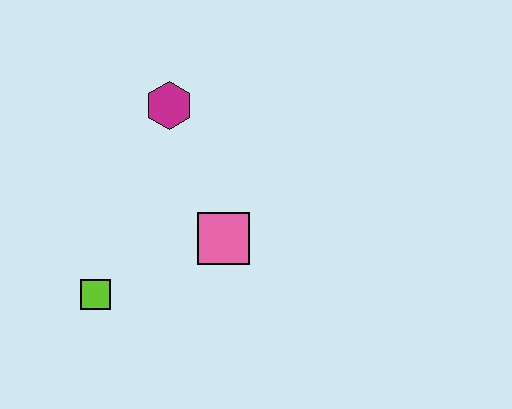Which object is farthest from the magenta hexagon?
The lime square is farthest from the magenta hexagon.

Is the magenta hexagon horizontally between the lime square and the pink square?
Yes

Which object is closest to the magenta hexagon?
The pink square is closest to the magenta hexagon.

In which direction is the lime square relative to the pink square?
The lime square is to the left of the pink square.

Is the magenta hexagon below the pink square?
No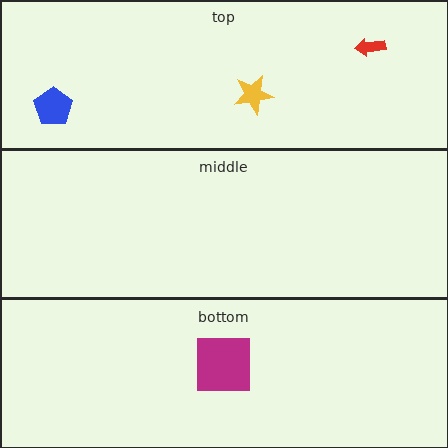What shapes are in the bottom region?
The magenta square.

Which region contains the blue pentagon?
The top region.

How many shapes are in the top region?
3.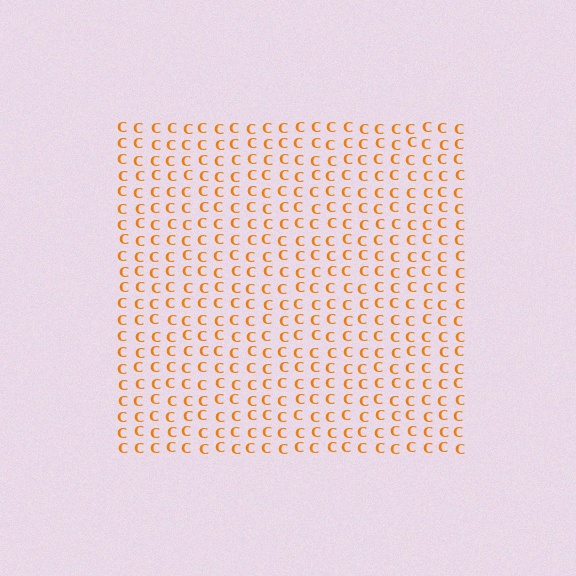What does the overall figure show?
The overall figure shows a square.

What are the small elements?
The small elements are letter C's.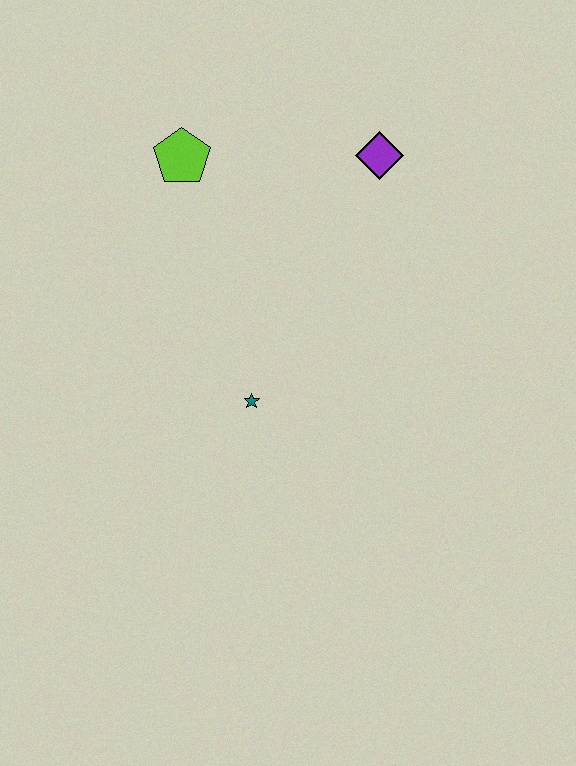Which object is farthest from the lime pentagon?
The teal star is farthest from the lime pentagon.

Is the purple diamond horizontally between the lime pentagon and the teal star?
No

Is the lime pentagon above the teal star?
Yes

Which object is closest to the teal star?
The lime pentagon is closest to the teal star.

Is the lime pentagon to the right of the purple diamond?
No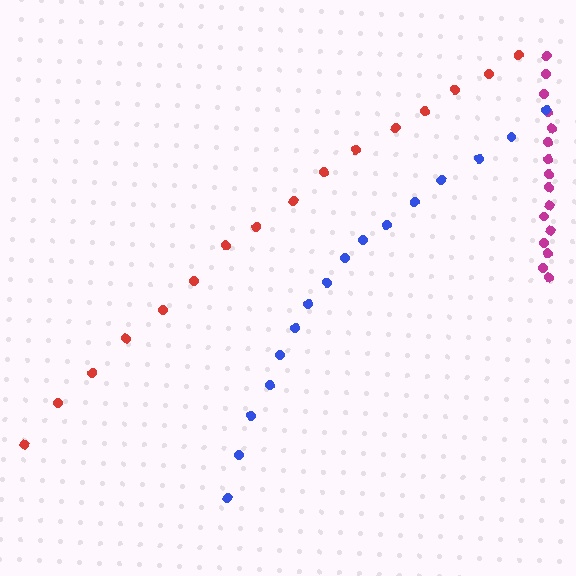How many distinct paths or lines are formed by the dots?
There are 3 distinct paths.